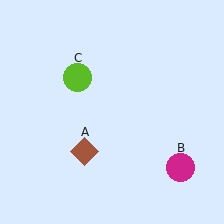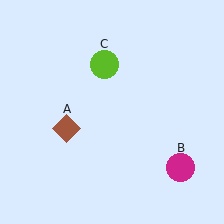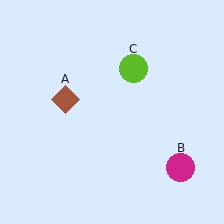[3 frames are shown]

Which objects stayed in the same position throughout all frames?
Magenta circle (object B) remained stationary.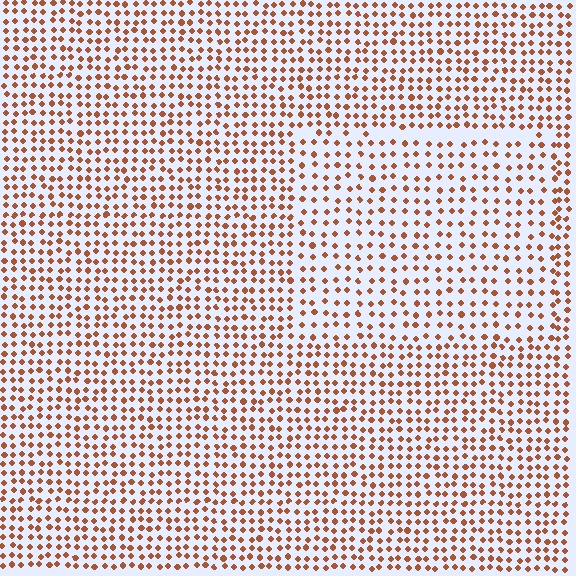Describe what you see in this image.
The image contains small brown elements arranged at two different densities. A rectangle-shaped region is visible where the elements are less densely packed than the surrounding area.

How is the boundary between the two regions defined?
The boundary is defined by a change in element density (approximately 1.5x ratio). All elements are the same color, size, and shape.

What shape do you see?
I see a rectangle.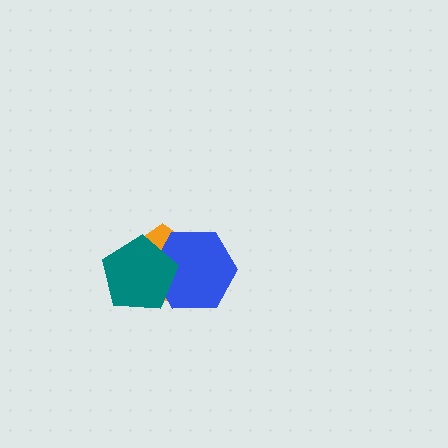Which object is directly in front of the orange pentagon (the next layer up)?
The blue hexagon is directly in front of the orange pentagon.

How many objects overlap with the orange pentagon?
2 objects overlap with the orange pentagon.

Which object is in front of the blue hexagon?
The teal pentagon is in front of the blue hexagon.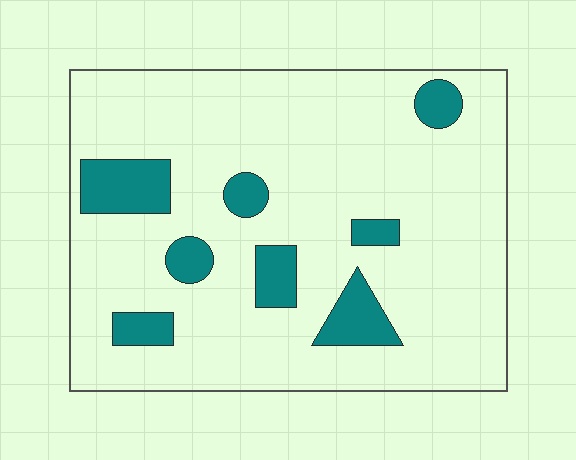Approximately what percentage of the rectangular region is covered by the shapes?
Approximately 15%.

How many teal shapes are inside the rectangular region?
8.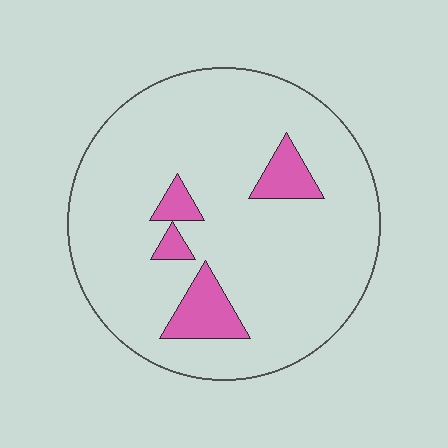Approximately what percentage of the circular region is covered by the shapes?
Approximately 10%.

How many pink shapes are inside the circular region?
4.